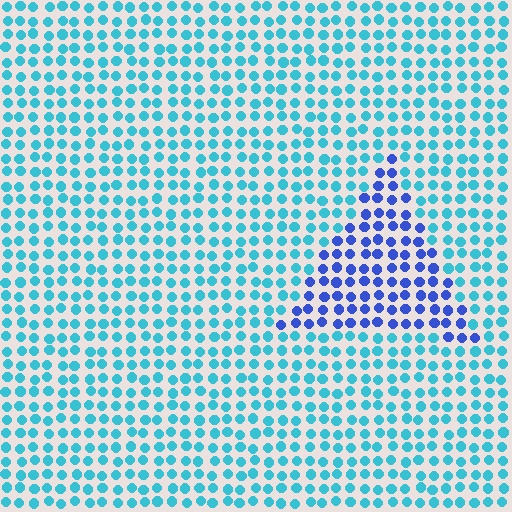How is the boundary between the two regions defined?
The boundary is defined purely by a slight shift in hue (about 43 degrees). Spacing, size, and orientation are identical on both sides.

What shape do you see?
I see a triangle.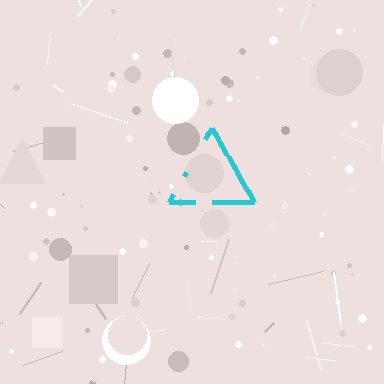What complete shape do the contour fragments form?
The contour fragments form a triangle.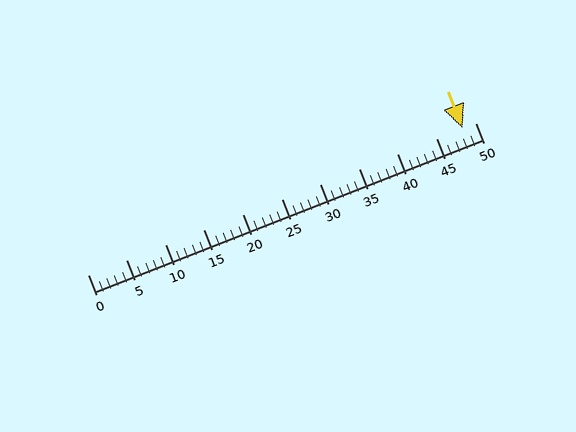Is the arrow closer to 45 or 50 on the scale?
The arrow is closer to 50.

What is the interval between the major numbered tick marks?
The major tick marks are spaced 5 units apart.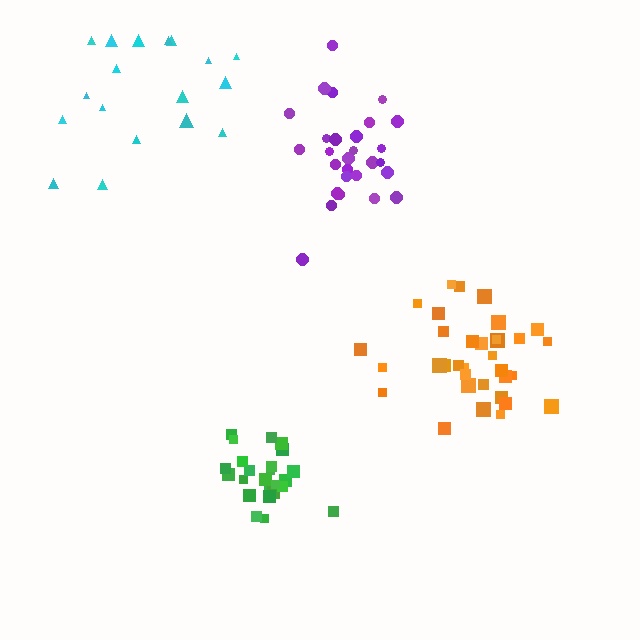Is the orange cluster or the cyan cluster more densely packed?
Orange.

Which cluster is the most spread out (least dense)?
Cyan.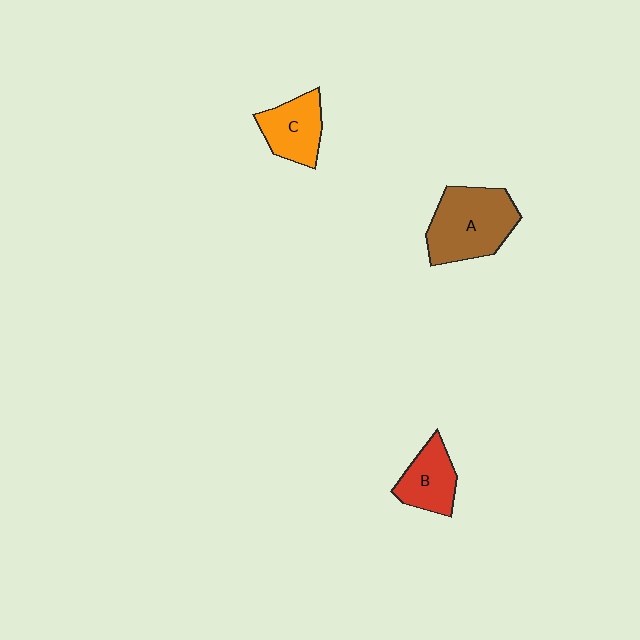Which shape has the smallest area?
Shape B (red).